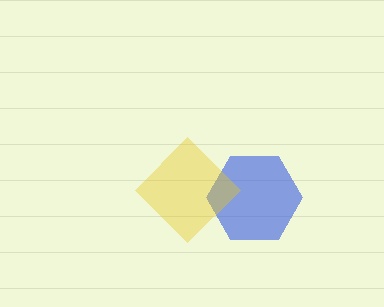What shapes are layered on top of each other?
The layered shapes are: a blue hexagon, a yellow diamond.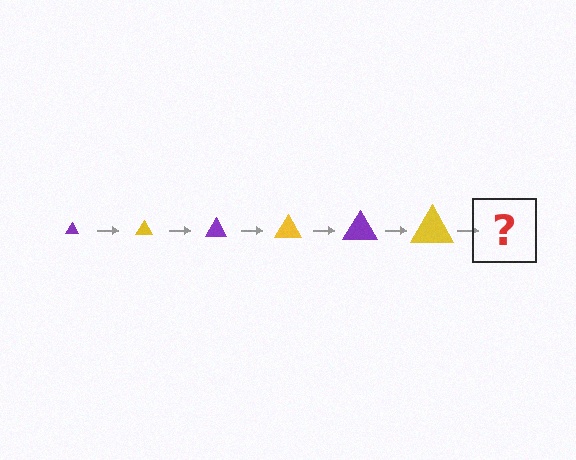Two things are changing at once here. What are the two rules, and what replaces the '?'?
The two rules are that the triangle grows larger each step and the color cycles through purple and yellow. The '?' should be a purple triangle, larger than the previous one.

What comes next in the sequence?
The next element should be a purple triangle, larger than the previous one.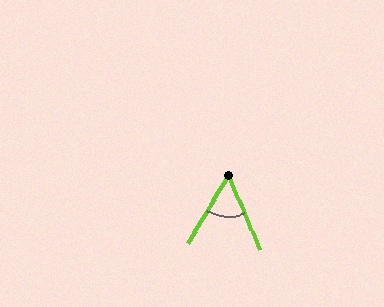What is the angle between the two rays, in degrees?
Approximately 54 degrees.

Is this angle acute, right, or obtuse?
It is acute.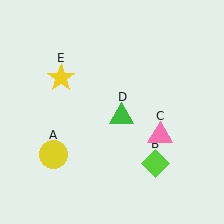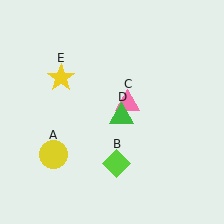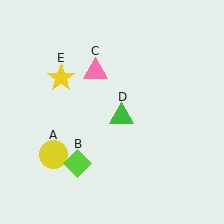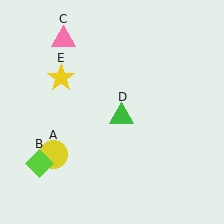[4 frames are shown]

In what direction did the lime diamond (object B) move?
The lime diamond (object B) moved left.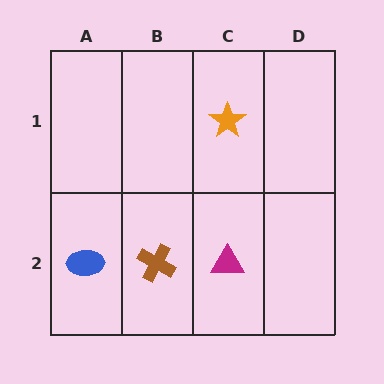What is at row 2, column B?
A brown cross.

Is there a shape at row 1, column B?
No, that cell is empty.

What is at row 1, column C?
An orange star.